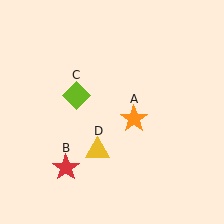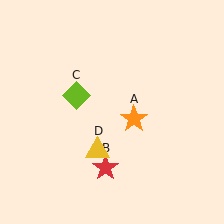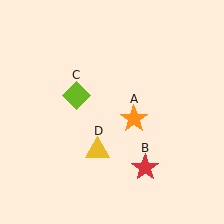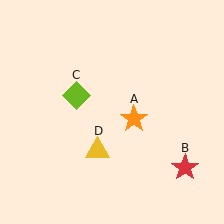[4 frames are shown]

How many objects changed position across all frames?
1 object changed position: red star (object B).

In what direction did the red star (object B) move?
The red star (object B) moved right.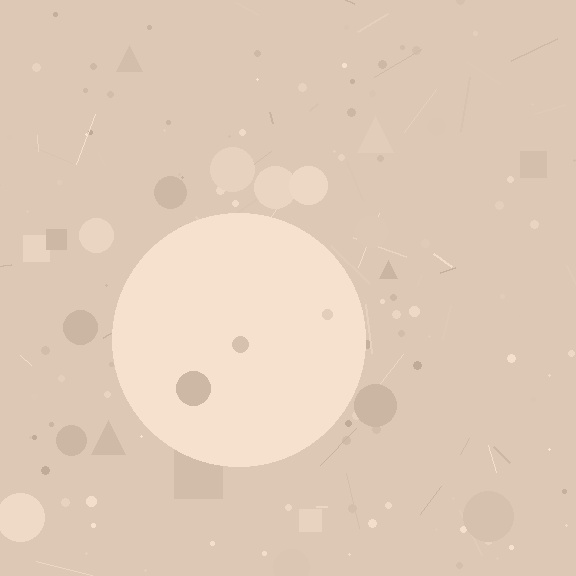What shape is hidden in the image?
A circle is hidden in the image.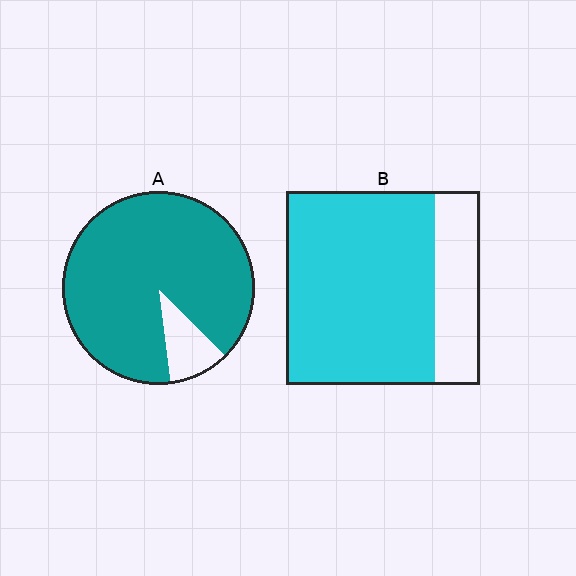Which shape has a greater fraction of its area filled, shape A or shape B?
Shape A.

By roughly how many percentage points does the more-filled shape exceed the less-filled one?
By roughly 15 percentage points (A over B).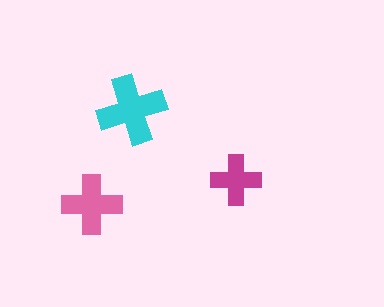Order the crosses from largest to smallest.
the cyan one, the pink one, the magenta one.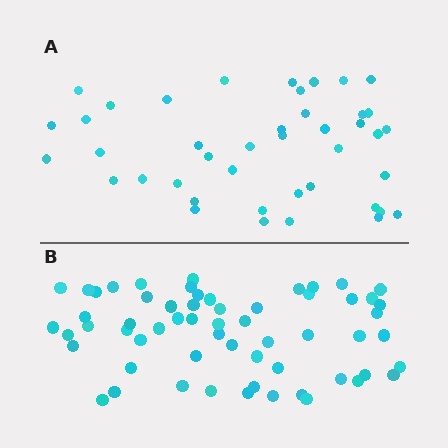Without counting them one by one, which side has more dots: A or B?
Region B (the bottom region) has more dots.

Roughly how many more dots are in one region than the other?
Region B has approximately 20 more dots than region A.